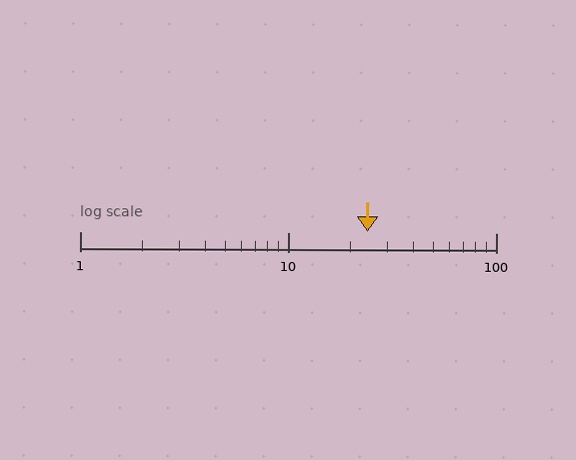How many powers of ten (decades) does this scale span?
The scale spans 2 decades, from 1 to 100.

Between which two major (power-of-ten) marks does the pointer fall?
The pointer is between 10 and 100.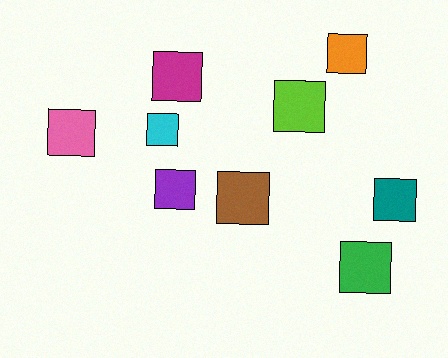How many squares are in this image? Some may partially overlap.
There are 9 squares.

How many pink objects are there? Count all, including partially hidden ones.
There is 1 pink object.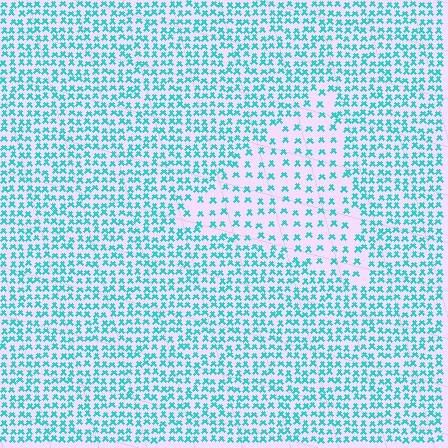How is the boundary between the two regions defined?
The boundary is defined by a change in element density (approximately 2.1x ratio). All elements are the same color, size, and shape.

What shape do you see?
I see a triangle.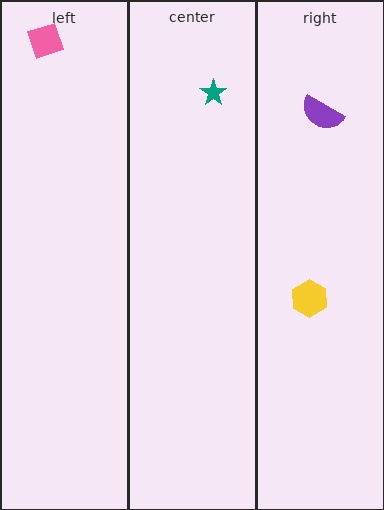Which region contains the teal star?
The center region.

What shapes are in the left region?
The pink diamond.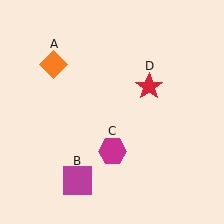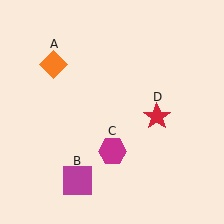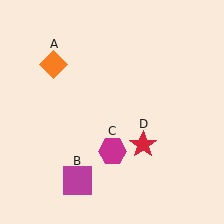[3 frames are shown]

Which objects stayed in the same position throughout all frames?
Orange diamond (object A) and magenta square (object B) and magenta hexagon (object C) remained stationary.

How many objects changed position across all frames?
1 object changed position: red star (object D).